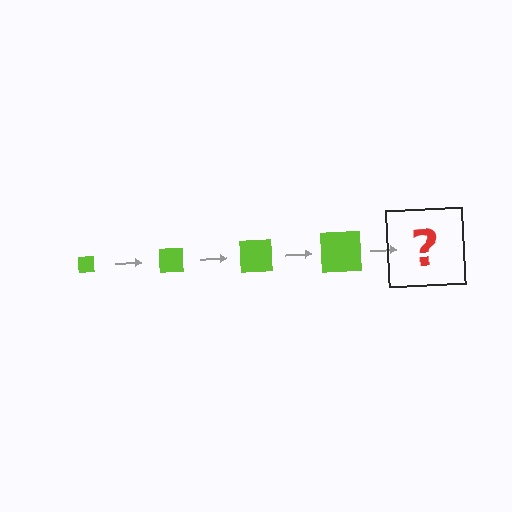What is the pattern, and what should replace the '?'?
The pattern is that the square gets progressively larger each step. The '?' should be a lime square, larger than the previous one.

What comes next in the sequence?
The next element should be a lime square, larger than the previous one.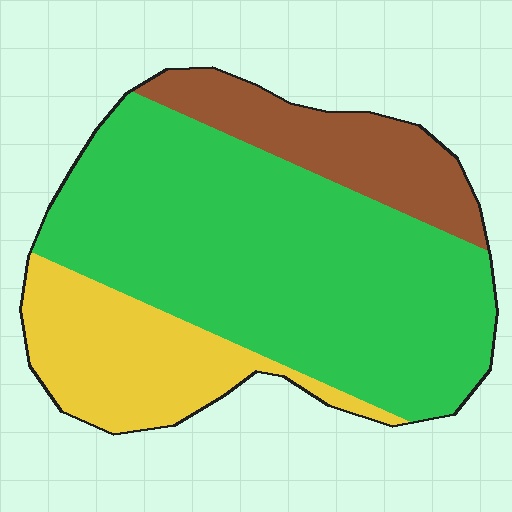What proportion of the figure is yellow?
Yellow covers around 20% of the figure.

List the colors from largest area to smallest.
From largest to smallest: green, yellow, brown.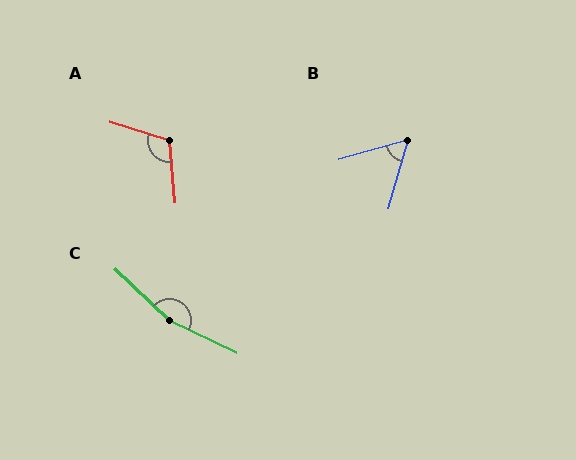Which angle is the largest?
C, at approximately 162 degrees.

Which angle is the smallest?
B, at approximately 58 degrees.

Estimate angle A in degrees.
Approximately 113 degrees.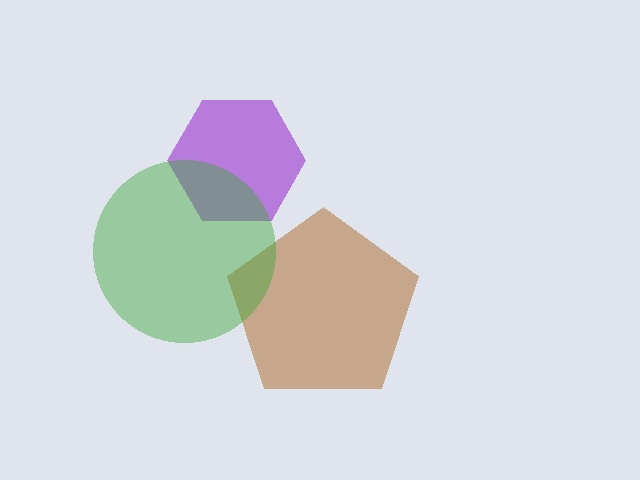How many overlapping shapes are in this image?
There are 3 overlapping shapes in the image.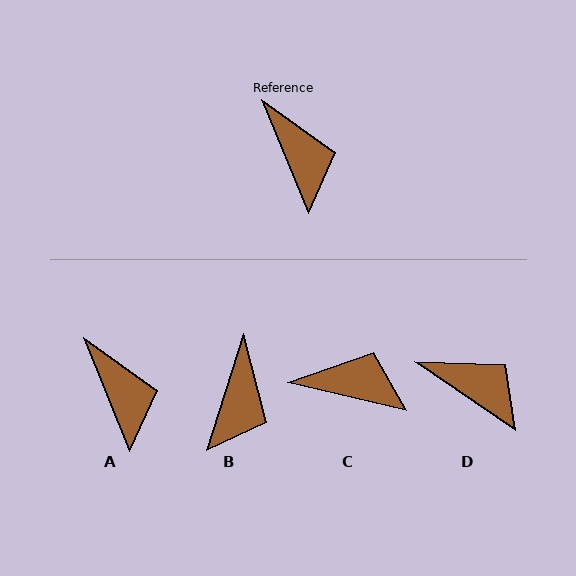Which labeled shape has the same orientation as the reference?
A.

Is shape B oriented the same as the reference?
No, it is off by about 40 degrees.